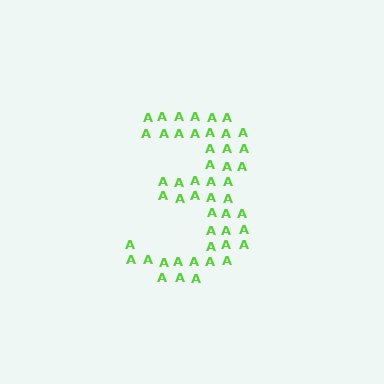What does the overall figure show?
The overall figure shows the digit 3.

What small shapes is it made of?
It is made of small letter A's.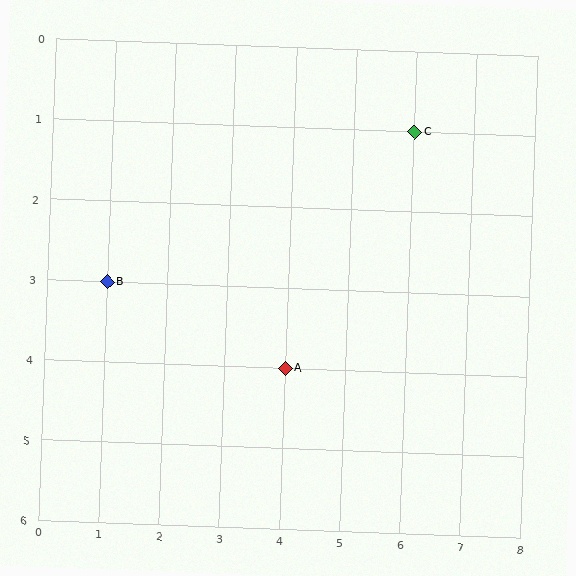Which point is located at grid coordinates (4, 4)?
Point A is at (4, 4).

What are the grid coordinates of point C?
Point C is at grid coordinates (6, 1).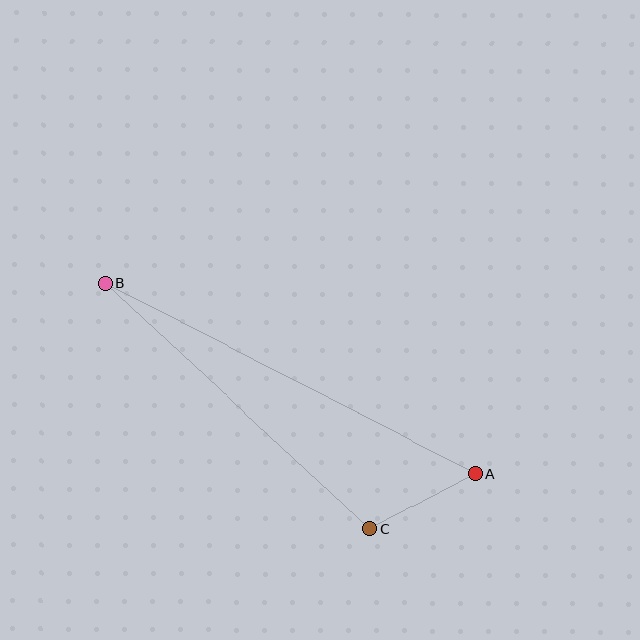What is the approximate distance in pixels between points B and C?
The distance between B and C is approximately 361 pixels.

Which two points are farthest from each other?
Points A and B are farthest from each other.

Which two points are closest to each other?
Points A and C are closest to each other.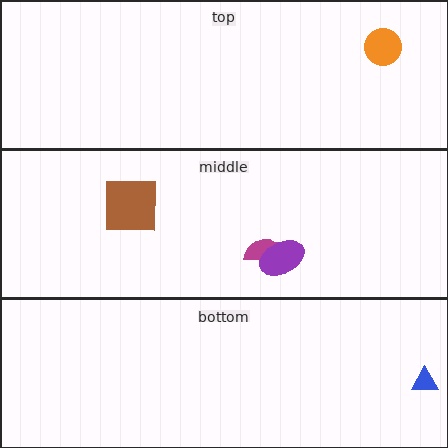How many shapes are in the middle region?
3.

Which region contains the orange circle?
The top region.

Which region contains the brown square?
The middle region.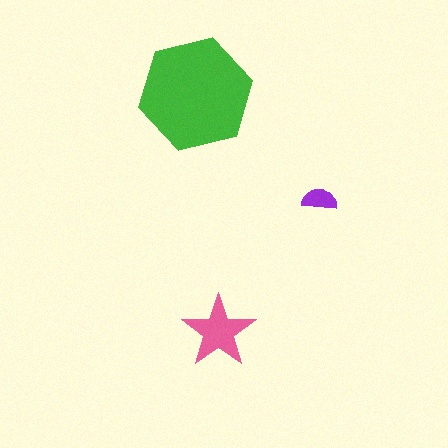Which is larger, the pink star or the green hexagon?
The green hexagon.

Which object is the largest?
The green hexagon.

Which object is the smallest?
The purple semicircle.